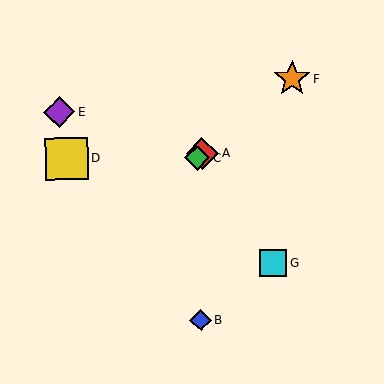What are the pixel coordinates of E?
Object E is at (59, 112).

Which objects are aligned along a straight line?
Objects A, C, F are aligned along a straight line.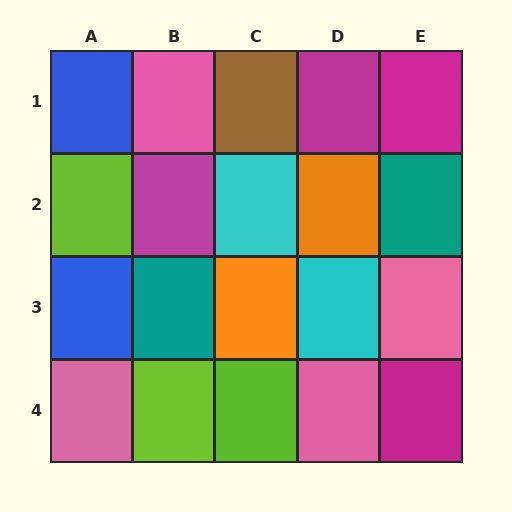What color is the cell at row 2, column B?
Magenta.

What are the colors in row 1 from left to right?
Blue, pink, brown, magenta, magenta.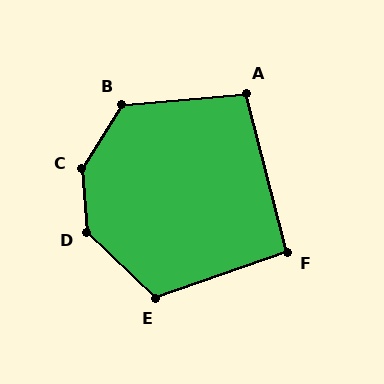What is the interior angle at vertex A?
Approximately 99 degrees (obtuse).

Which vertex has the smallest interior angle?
F, at approximately 95 degrees.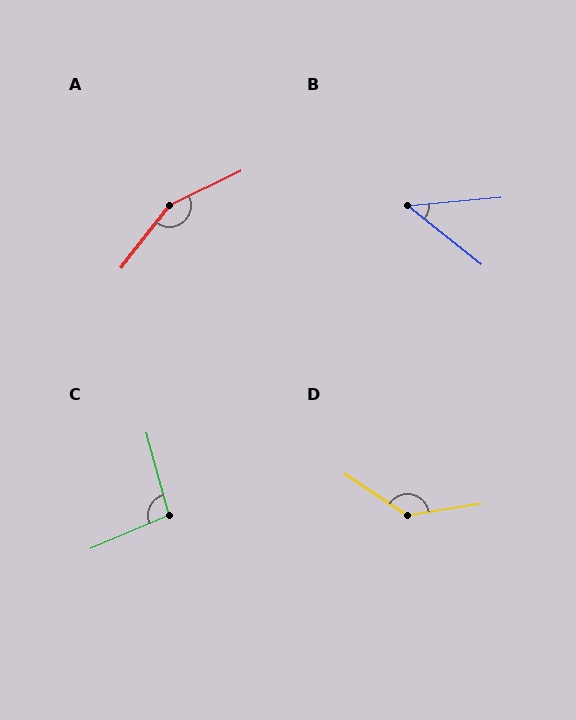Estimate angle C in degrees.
Approximately 98 degrees.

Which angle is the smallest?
B, at approximately 43 degrees.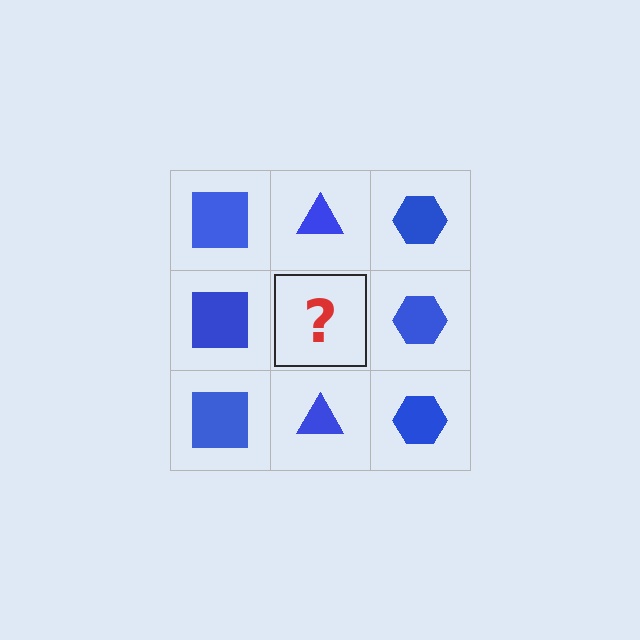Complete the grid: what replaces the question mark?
The question mark should be replaced with a blue triangle.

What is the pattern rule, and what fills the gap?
The rule is that each column has a consistent shape. The gap should be filled with a blue triangle.